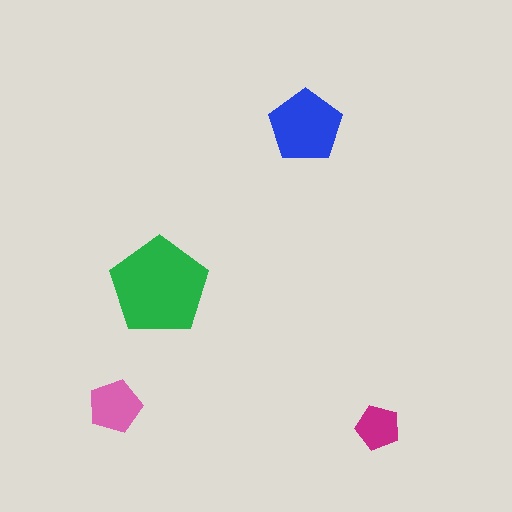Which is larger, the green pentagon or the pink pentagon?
The green one.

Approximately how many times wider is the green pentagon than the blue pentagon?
About 1.5 times wider.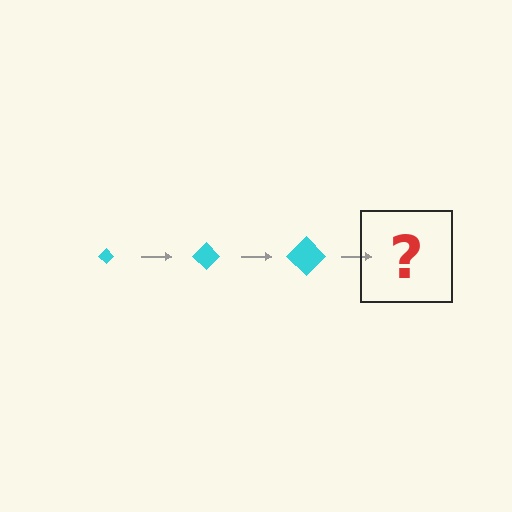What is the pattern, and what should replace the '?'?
The pattern is that the diamond gets progressively larger each step. The '?' should be a cyan diamond, larger than the previous one.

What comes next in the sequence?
The next element should be a cyan diamond, larger than the previous one.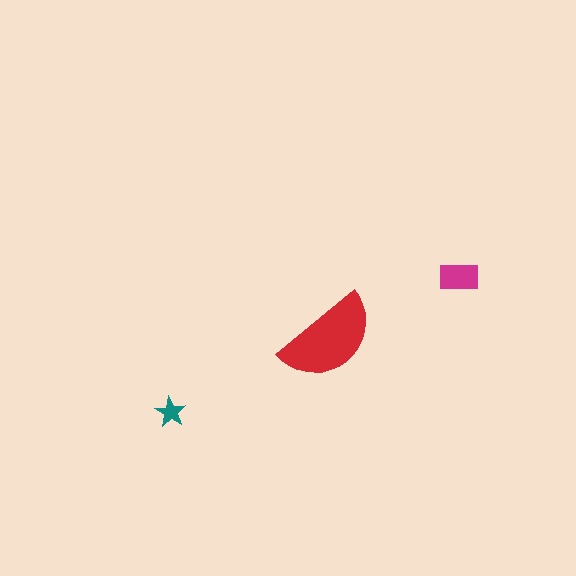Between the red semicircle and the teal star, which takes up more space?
The red semicircle.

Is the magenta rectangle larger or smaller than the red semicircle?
Smaller.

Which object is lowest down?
The teal star is bottommost.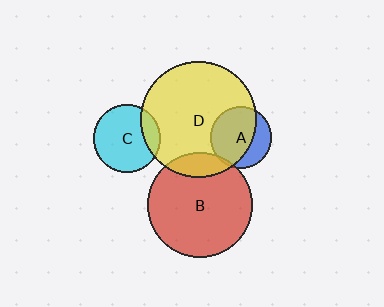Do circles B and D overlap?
Yes.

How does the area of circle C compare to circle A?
Approximately 1.2 times.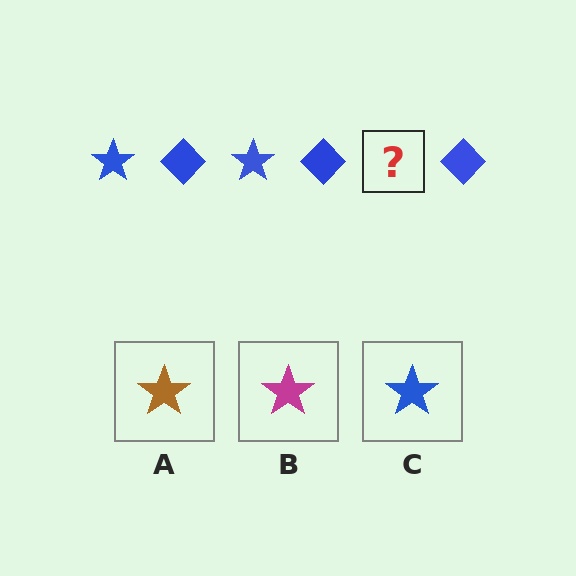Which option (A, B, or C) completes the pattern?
C.